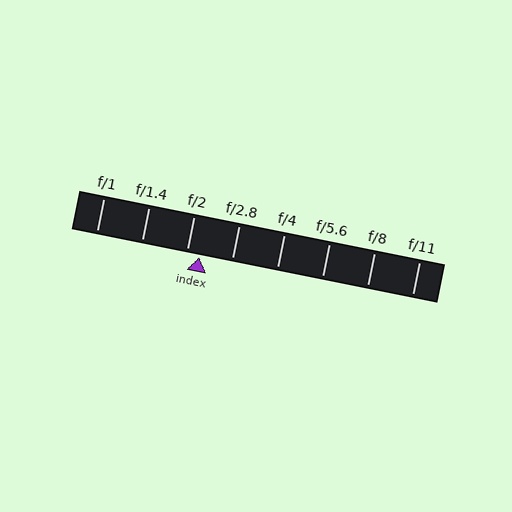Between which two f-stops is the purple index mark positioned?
The index mark is between f/2 and f/2.8.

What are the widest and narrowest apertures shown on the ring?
The widest aperture shown is f/1 and the narrowest is f/11.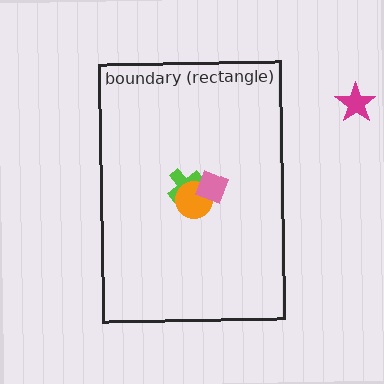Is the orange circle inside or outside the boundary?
Inside.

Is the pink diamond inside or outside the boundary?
Inside.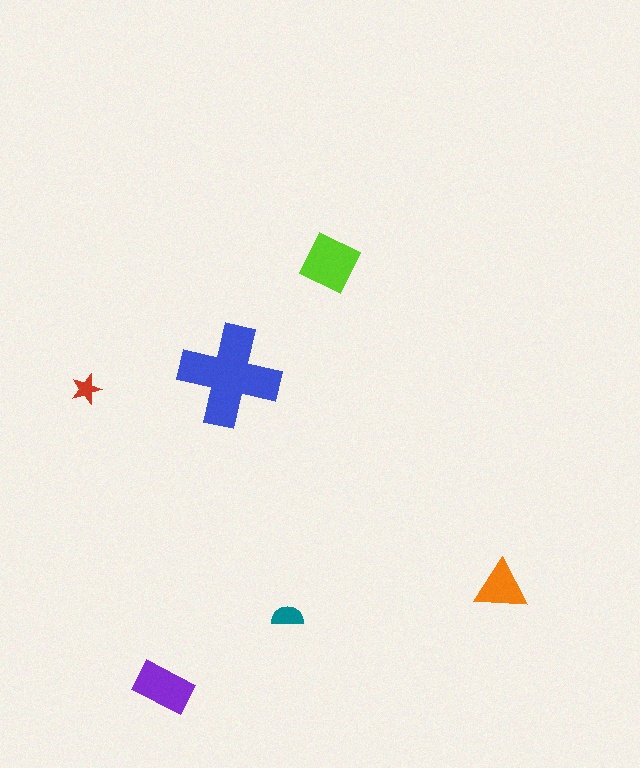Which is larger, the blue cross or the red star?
The blue cross.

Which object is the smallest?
The red star.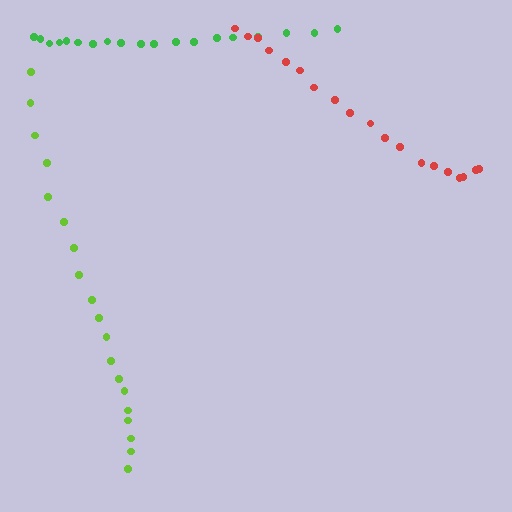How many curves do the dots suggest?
There are 3 distinct paths.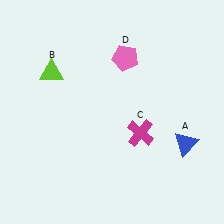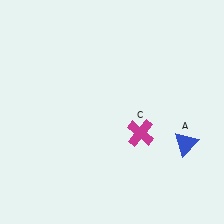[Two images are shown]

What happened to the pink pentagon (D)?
The pink pentagon (D) was removed in Image 2. It was in the top-right area of Image 1.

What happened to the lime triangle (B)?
The lime triangle (B) was removed in Image 2. It was in the top-left area of Image 1.